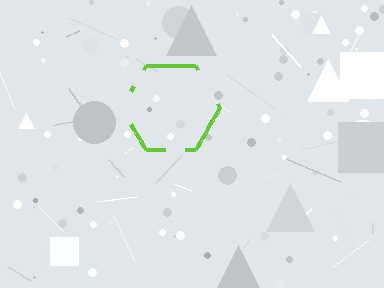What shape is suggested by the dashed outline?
The dashed outline suggests a hexagon.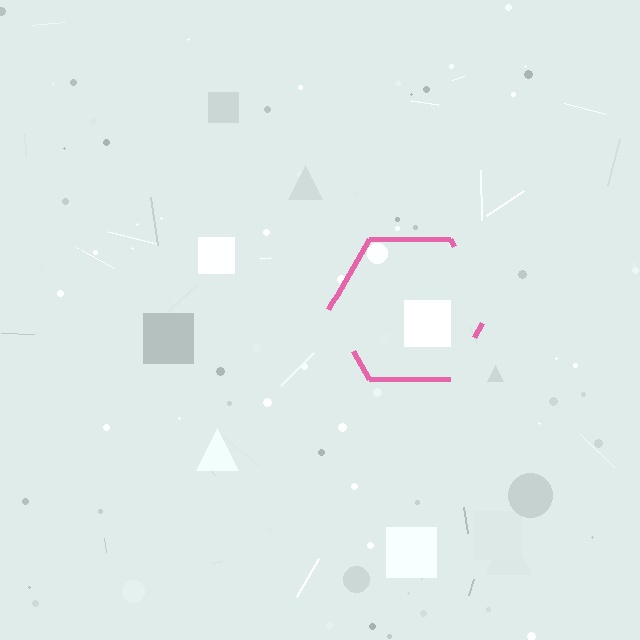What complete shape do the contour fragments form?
The contour fragments form a hexagon.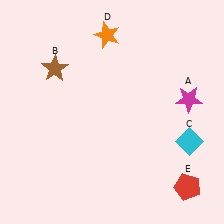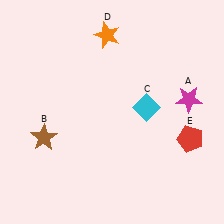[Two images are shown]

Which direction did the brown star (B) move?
The brown star (B) moved down.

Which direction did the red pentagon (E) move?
The red pentagon (E) moved up.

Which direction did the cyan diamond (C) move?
The cyan diamond (C) moved left.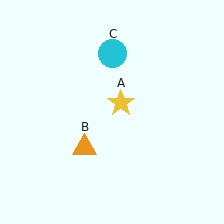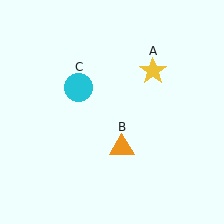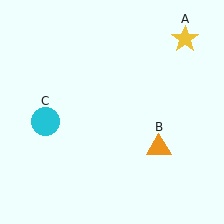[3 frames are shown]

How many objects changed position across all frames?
3 objects changed position: yellow star (object A), orange triangle (object B), cyan circle (object C).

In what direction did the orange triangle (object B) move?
The orange triangle (object B) moved right.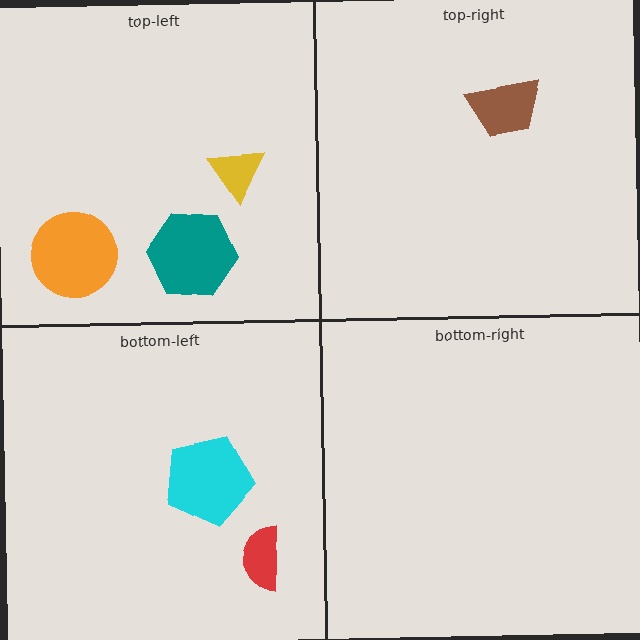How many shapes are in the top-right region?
1.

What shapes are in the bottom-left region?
The red semicircle, the cyan pentagon.